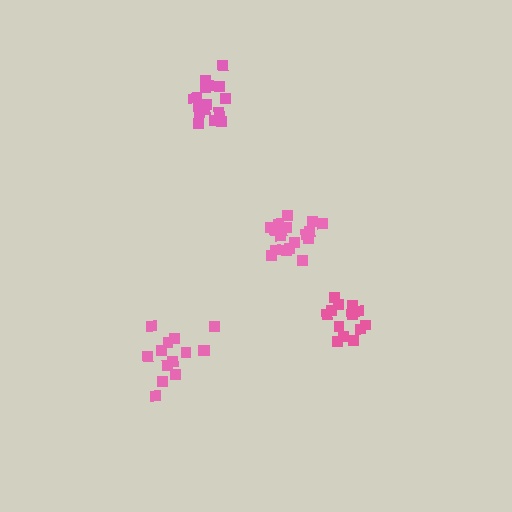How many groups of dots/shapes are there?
There are 4 groups.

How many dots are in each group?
Group 1: 16 dots, Group 2: 13 dots, Group 3: 18 dots, Group 4: 14 dots (61 total).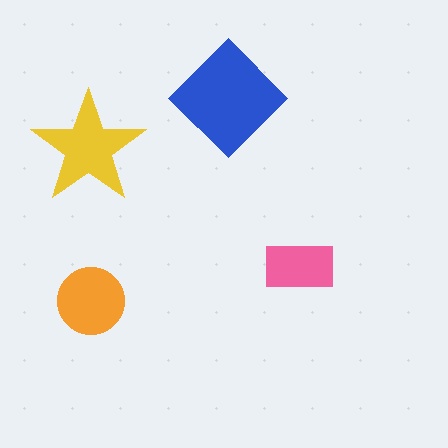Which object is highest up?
The blue diamond is topmost.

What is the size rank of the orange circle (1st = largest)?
3rd.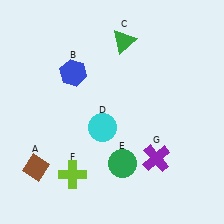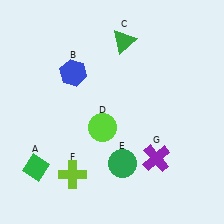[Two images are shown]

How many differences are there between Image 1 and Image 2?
There are 2 differences between the two images.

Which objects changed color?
A changed from brown to green. D changed from cyan to lime.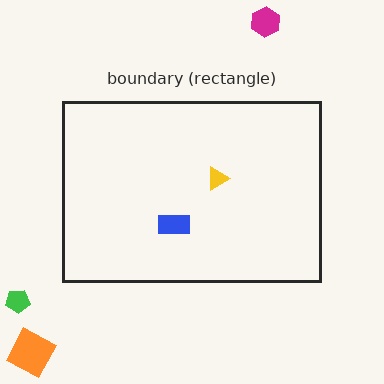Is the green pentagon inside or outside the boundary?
Outside.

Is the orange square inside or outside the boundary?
Outside.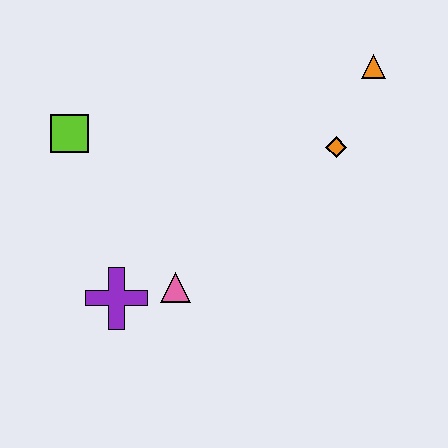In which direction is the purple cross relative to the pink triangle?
The purple cross is to the left of the pink triangle.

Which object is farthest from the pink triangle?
The orange triangle is farthest from the pink triangle.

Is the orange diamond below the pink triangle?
No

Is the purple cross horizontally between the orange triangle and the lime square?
Yes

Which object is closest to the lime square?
The purple cross is closest to the lime square.